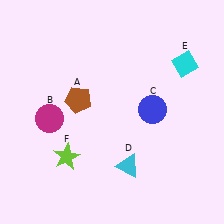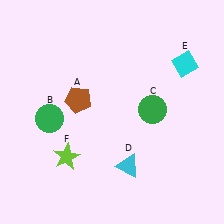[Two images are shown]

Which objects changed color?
B changed from magenta to green. C changed from blue to green.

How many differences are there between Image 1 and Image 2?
There are 2 differences between the two images.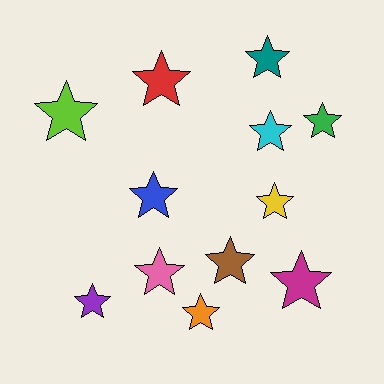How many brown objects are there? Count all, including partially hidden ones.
There is 1 brown object.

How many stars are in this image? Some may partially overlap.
There are 12 stars.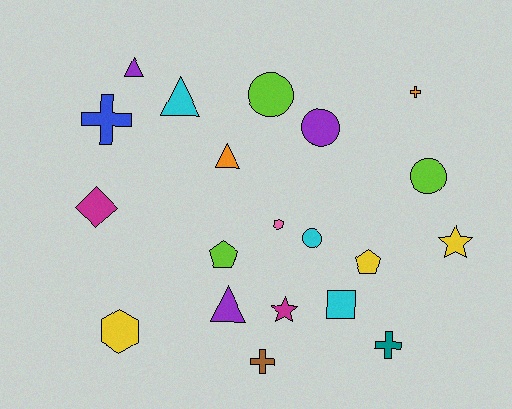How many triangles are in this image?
There are 4 triangles.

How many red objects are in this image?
There are no red objects.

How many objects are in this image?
There are 20 objects.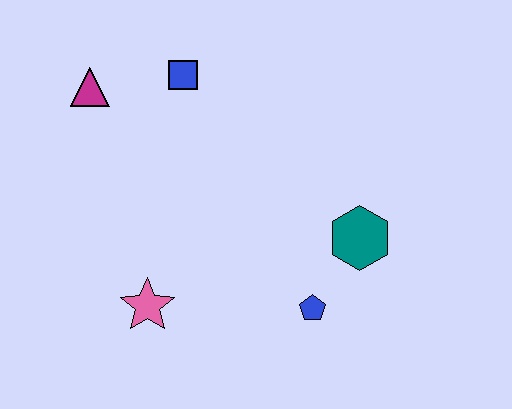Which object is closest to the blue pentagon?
The teal hexagon is closest to the blue pentagon.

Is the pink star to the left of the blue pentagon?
Yes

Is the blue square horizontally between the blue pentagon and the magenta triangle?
Yes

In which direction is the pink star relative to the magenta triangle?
The pink star is below the magenta triangle.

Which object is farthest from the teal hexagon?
The magenta triangle is farthest from the teal hexagon.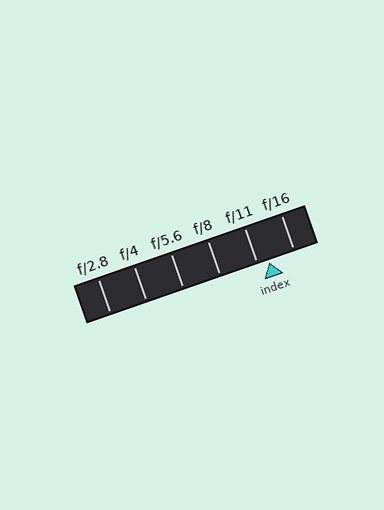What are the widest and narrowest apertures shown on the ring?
The widest aperture shown is f/2.8 and the narrowest is f/16.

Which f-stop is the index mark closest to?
The index mark is closest to f/11.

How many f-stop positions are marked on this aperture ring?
There are 6 f-stop positions marked.